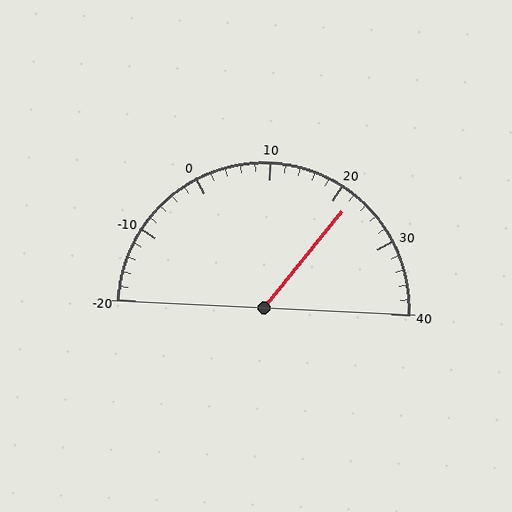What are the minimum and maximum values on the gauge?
The gauge ranges from -20 to 40.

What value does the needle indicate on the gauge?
The needle indicates approximately 22.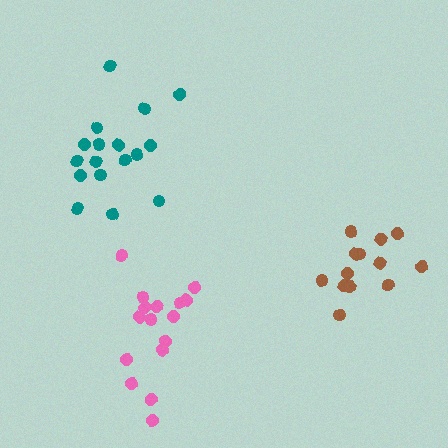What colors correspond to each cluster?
The clusters are colored: pink, brown, teal.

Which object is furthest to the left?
The teal cluster is leftmost.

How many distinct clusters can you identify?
There are 3 distinct clusters.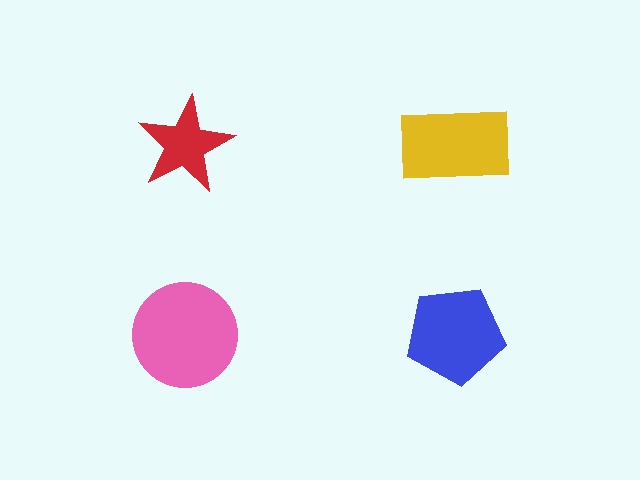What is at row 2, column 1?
A pink circle.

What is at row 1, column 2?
A yellow rectangle.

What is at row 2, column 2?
A blue pentagon.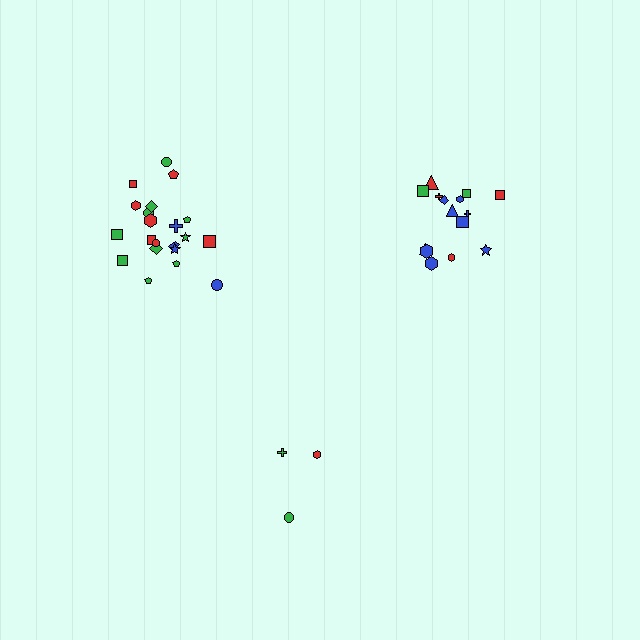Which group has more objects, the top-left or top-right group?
The top-left group.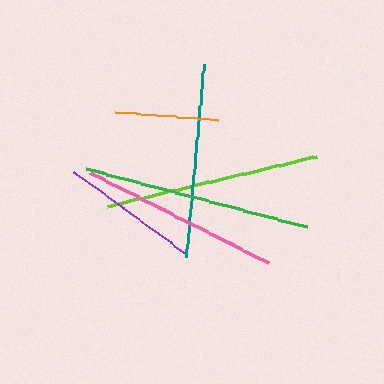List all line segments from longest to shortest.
From longest to shortest: green, lime, pink, teal, purple, orange.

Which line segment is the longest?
The green line is the longest at approximately 229 pixels.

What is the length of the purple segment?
The purple segment is approximately 142 pixels long.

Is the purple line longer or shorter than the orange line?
The purple line is longer than the orange line.